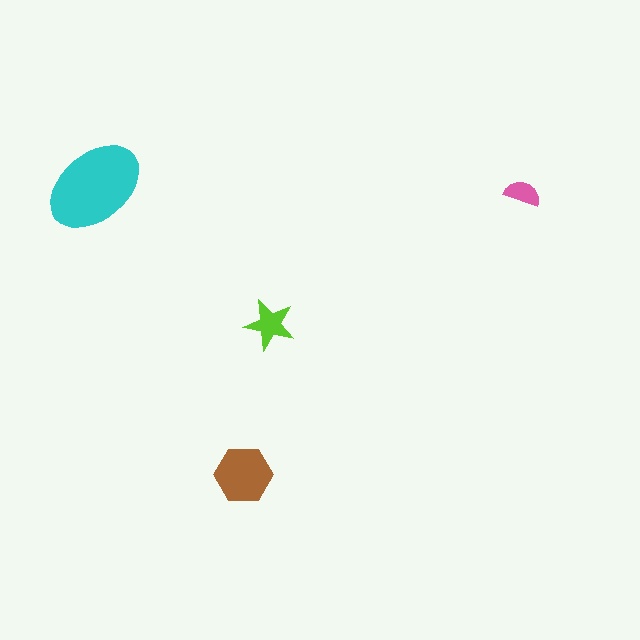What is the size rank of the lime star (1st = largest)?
3rd.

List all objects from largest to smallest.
The cyan ellipse, the brown hexagon, the lime star, the pink semicircle.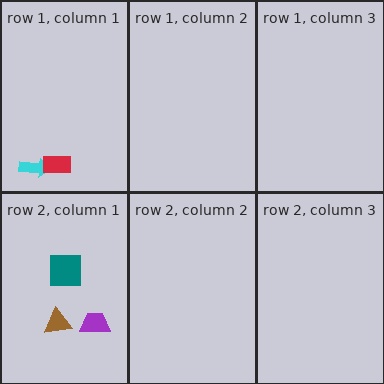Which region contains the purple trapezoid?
The row 2, column 1 region.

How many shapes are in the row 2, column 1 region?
3.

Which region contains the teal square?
The row 2, column 1 region.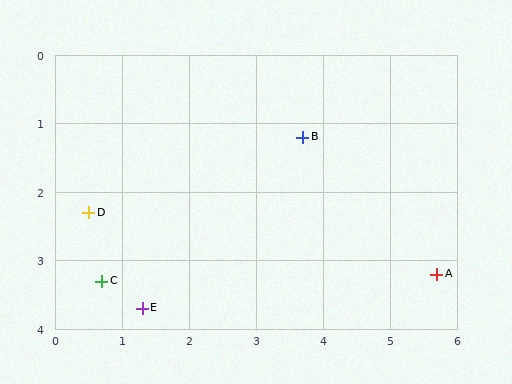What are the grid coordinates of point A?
Point A is at approximately (5.7, 3.2).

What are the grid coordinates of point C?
Point C is at approximately (0.7, 3.3).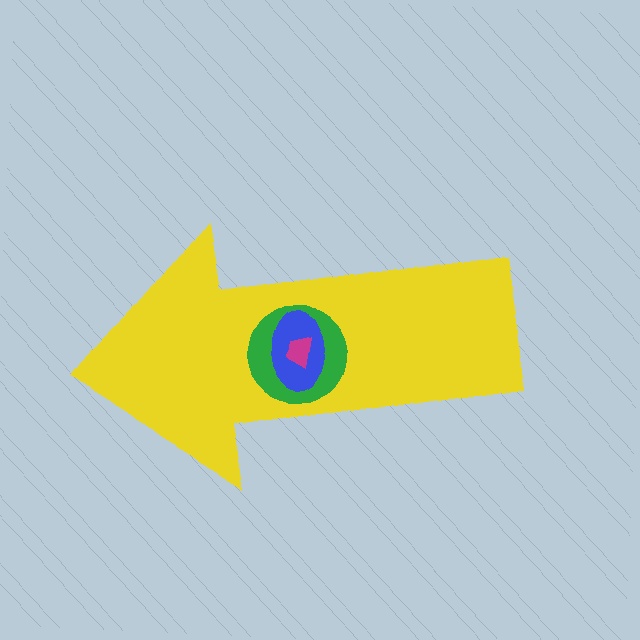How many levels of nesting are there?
4.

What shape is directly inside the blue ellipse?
The magenta trapezoid.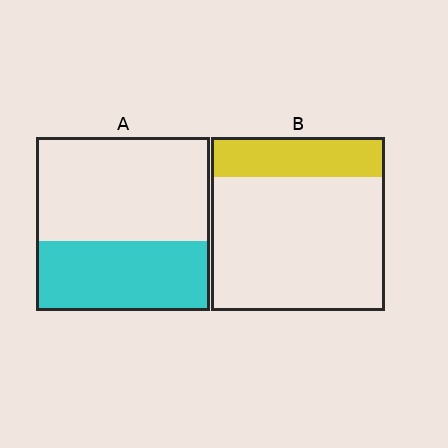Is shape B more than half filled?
No.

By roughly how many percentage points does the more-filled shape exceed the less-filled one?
By roughly 15 percentage points (A over B).